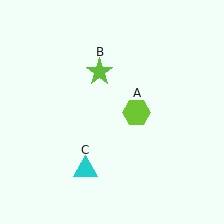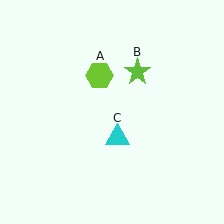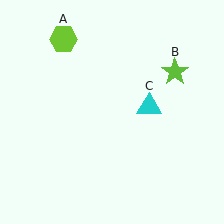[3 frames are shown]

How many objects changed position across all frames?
3 objects changed position: lime hexagon (object A), lime star (object B), cyan triangle (object C).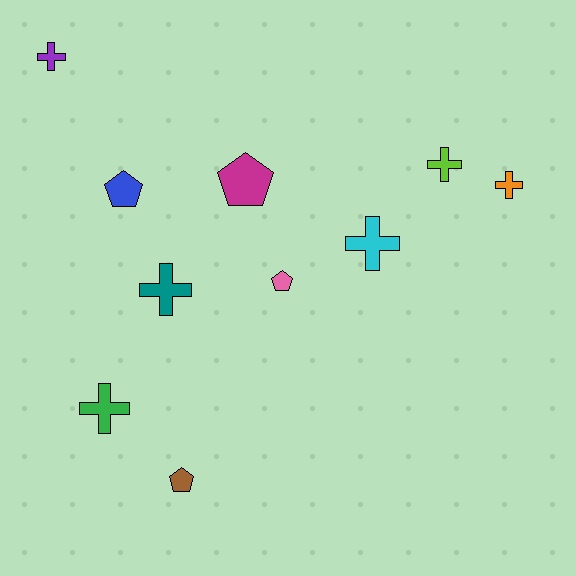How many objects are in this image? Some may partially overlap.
There are 10 objects.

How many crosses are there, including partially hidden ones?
There are 6 crosses.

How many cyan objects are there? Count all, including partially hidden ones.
There is 1 cyan object.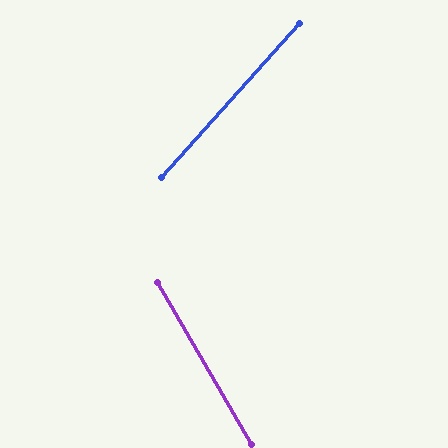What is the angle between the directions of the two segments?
Approximately 72 degrees.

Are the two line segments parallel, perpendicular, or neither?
Neither parallel nor perpendicular — they differ by about 72°.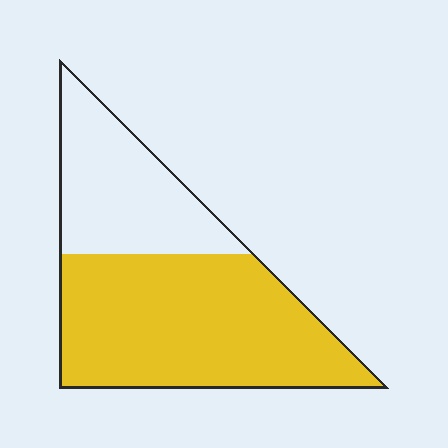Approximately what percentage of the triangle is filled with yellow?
Approximately 65%.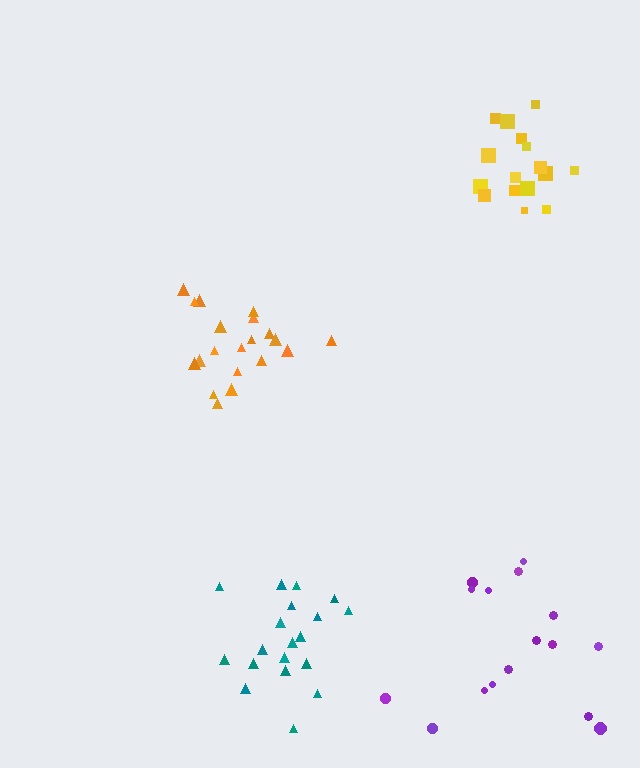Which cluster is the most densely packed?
Yellow.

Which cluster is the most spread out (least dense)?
Purple.